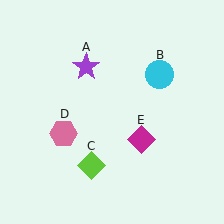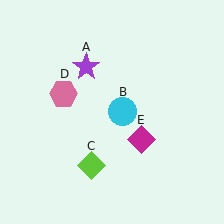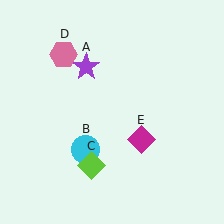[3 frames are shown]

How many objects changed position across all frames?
2 objects changed position: cyan circle (object B), pink hexagon (object D).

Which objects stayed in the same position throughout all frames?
Purple star (object A) and lime diamond (object C) and magenta diamond (object E) remained stationary.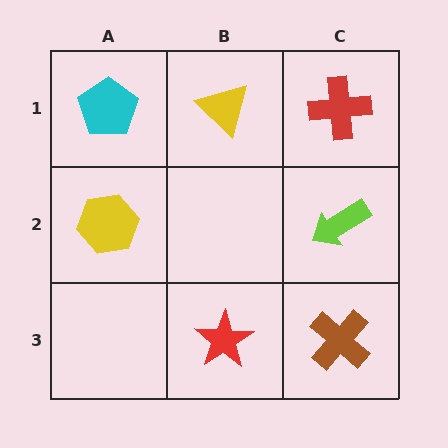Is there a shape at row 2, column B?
No, that cell is empty.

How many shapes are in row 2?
2 shapes.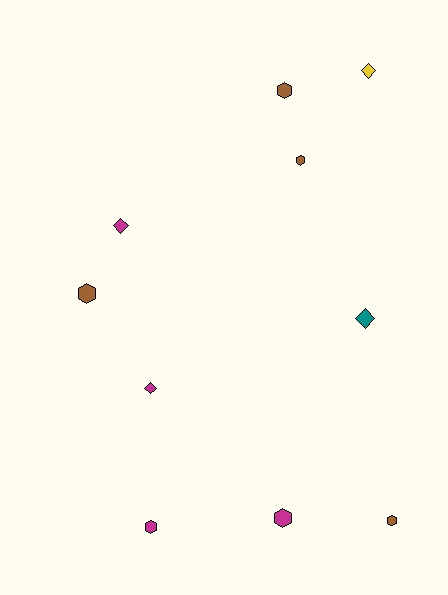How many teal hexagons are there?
There are no teal hexagons.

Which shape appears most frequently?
Hexagon, with 6 objects.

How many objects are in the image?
There are 10 objects.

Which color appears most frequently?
Brown, with 4 objects.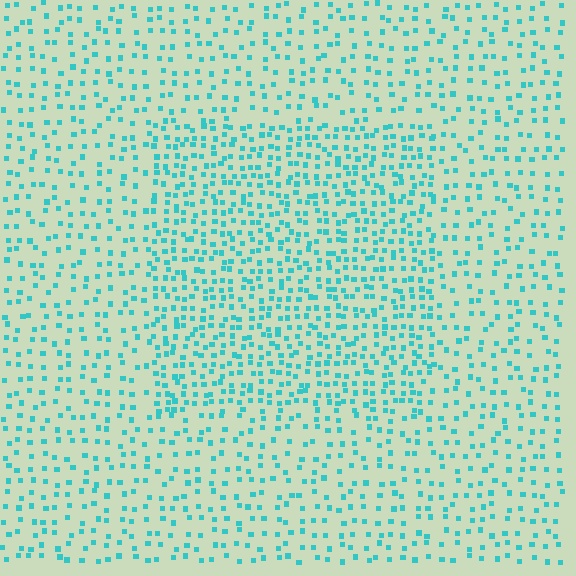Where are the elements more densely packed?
The elements are more densely packed inside the rectangle boundary.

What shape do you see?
I see a rectangle.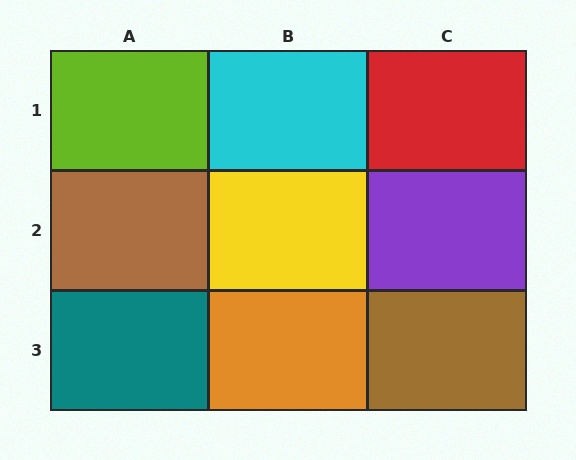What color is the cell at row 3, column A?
Teal.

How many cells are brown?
2 cells are brown.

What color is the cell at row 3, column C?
Brown.